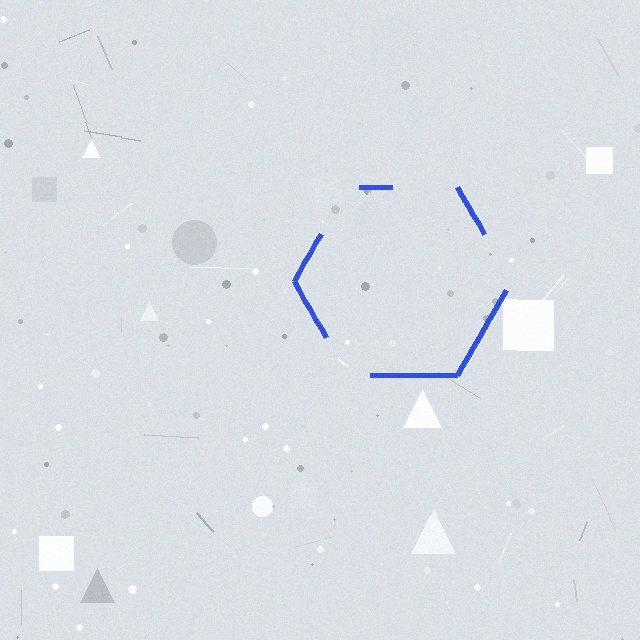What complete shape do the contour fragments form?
The contour fragments form a hexagon.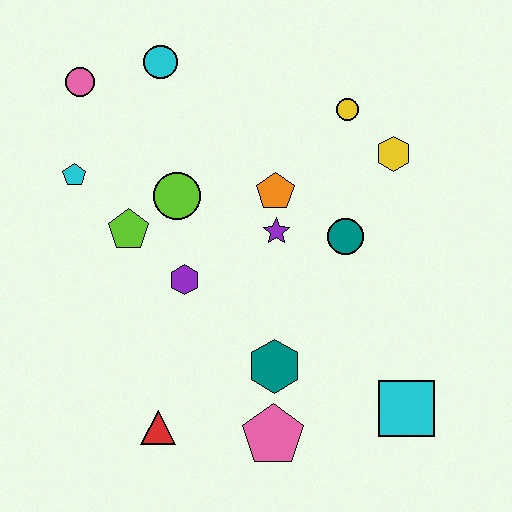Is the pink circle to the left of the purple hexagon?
Yes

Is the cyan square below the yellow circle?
Yes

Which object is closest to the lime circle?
The lime pentagon is closest to the lime circle.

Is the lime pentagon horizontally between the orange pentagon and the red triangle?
No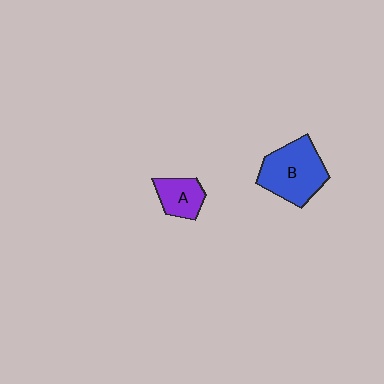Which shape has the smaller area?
Shape A (purple).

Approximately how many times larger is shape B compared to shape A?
Approximately 1.9 times.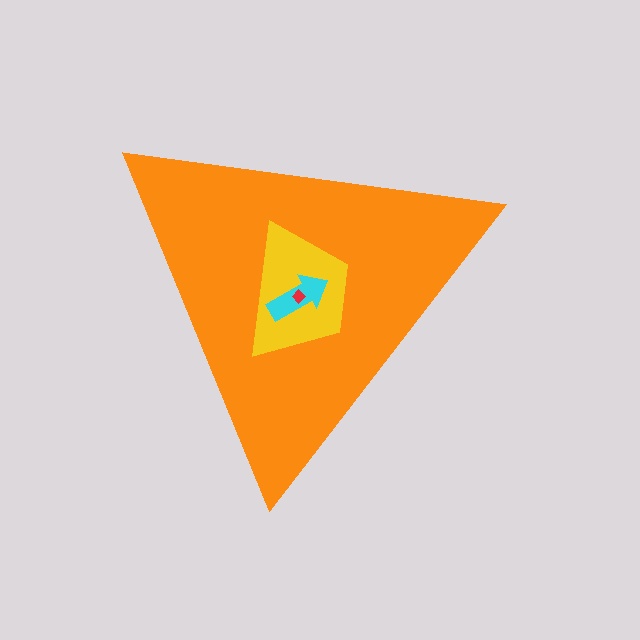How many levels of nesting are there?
4.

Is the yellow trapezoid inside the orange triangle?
Yes.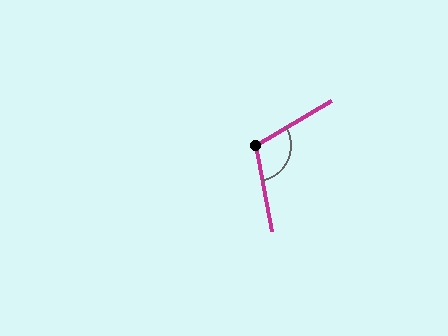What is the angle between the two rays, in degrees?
Approximately 110 degrees.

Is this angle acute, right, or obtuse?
It is obtuse.